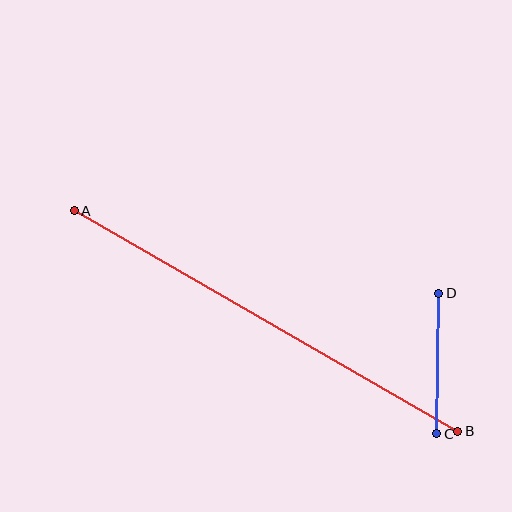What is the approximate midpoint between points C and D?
The midpoint is at approximately (438, 363) pixels.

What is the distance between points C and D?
The distance is approximately 141 pixels.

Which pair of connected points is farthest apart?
Points A and B are farthest apart.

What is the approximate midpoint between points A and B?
The midpoint is at approximately (266, 321) pixels.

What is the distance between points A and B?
The distance is approximately 442 pixels.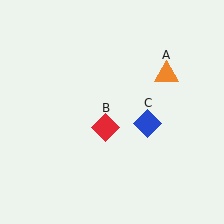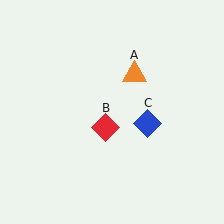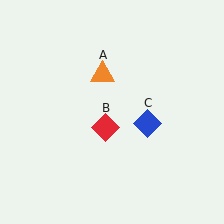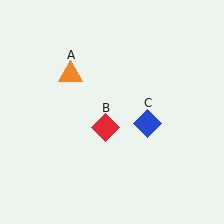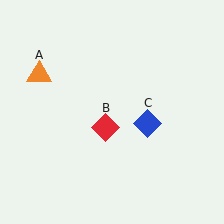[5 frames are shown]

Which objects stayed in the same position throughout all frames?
Red diamond (object B) and blue diamond (object C) remained stationary.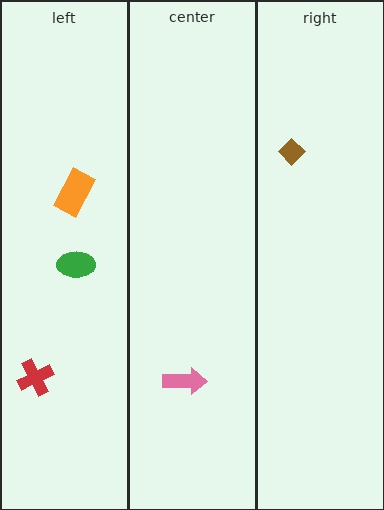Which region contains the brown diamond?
The right region.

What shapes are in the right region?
The brown diamond.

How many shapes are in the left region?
3.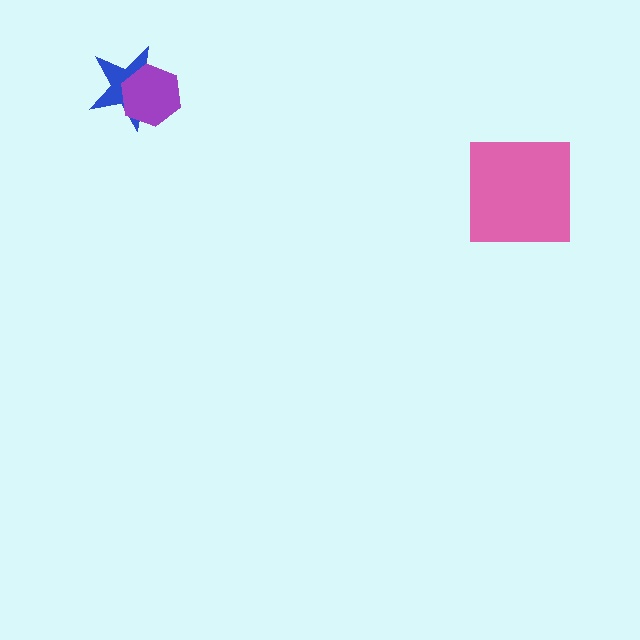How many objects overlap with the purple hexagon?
1 object overlaps with the purple hexagon.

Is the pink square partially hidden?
No, no other shape covers it.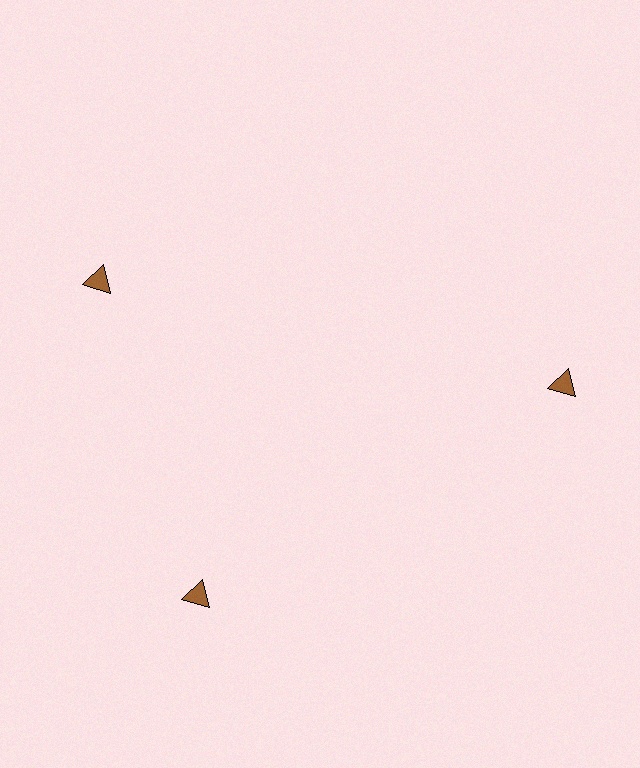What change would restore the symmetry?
The symmetry would be restored by rotating it back into even spacing with its neighbors so that all 3 triangles sit at equal angles and equal distance from the center.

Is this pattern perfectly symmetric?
No. The 3 brown triangles are arranged in a ring, but one element near the 11 o'clock position is rotated out of alignment along the ring, breaking the 3-fold rotational symmetry.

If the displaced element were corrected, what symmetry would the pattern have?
It would have 3-fold rotational symmetry — the pattern would map onto itself every 120 degrees.